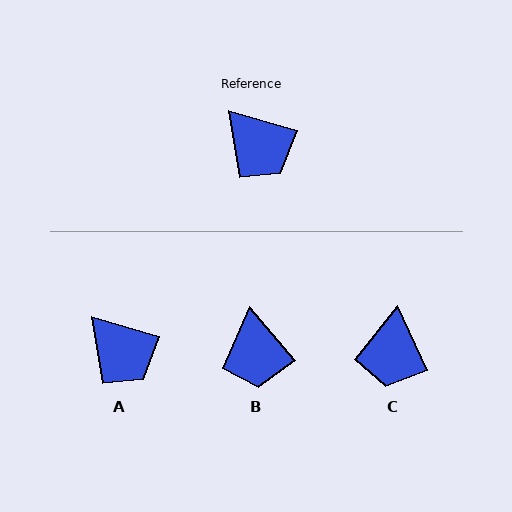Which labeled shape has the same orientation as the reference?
A.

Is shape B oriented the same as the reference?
No, it is off by about 33 degrees.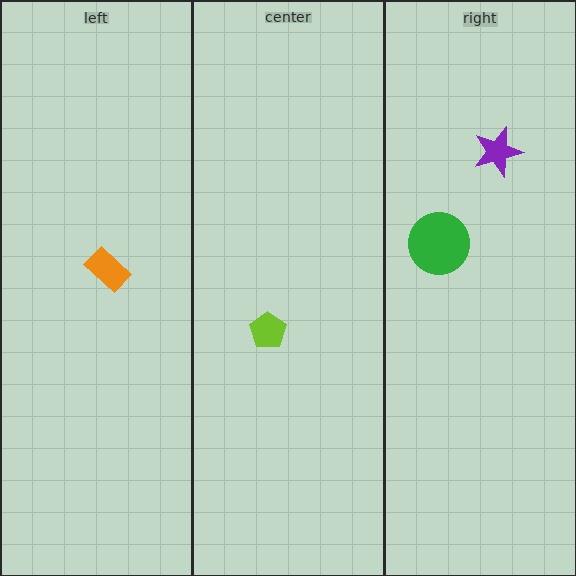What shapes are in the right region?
The purple star, the green circle.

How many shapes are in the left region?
1.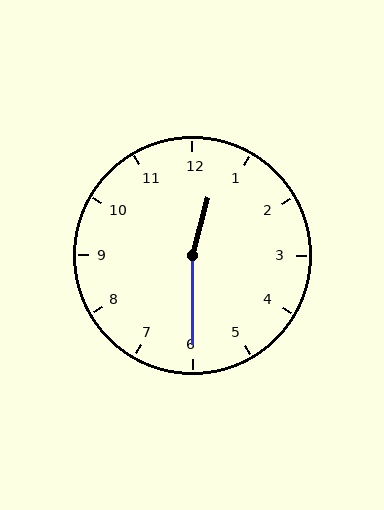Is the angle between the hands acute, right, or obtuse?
It is obtuse.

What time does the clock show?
12:30.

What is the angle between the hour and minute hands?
Approximately 165 degrees.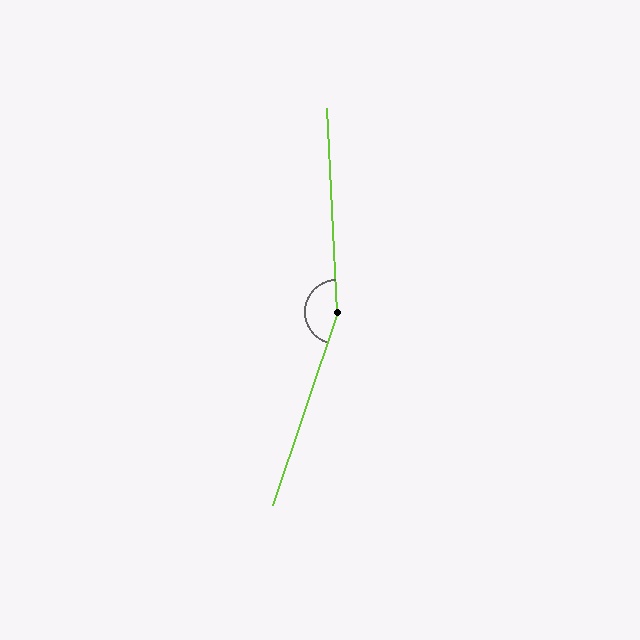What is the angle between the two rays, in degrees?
Approximately 158 degrees.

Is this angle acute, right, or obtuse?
It is obtuse.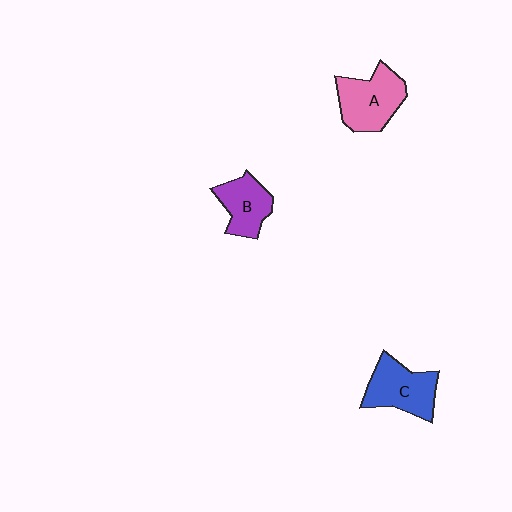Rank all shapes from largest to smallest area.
From largest to smallest: A (pink), C (blue), B (purple).